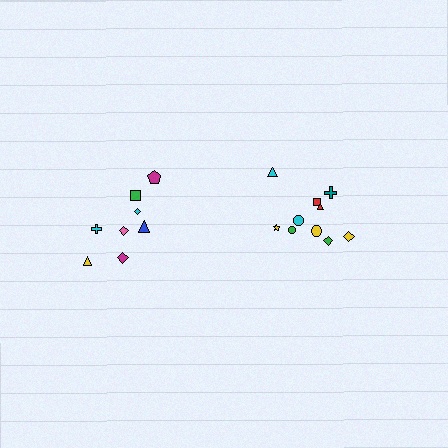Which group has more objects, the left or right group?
The right group.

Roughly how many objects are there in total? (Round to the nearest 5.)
Roughly 20 objects in total.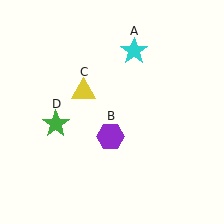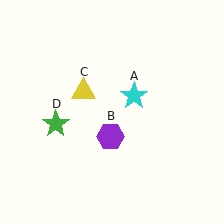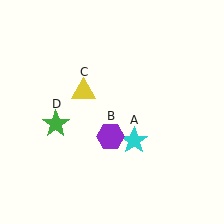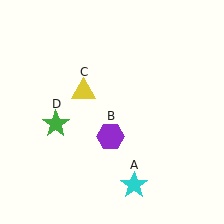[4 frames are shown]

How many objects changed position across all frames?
1 object changed position: cyan star (object A).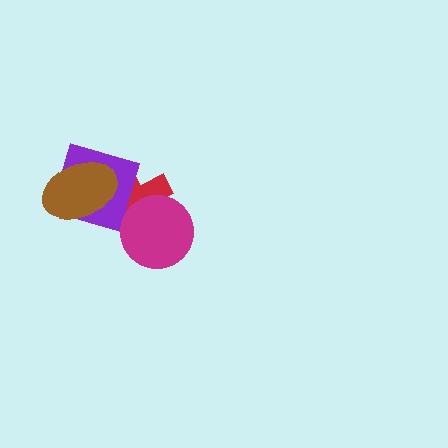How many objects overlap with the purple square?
2 objects overlap with the purple square.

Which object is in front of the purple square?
The brown ellipse is in front of the purple square.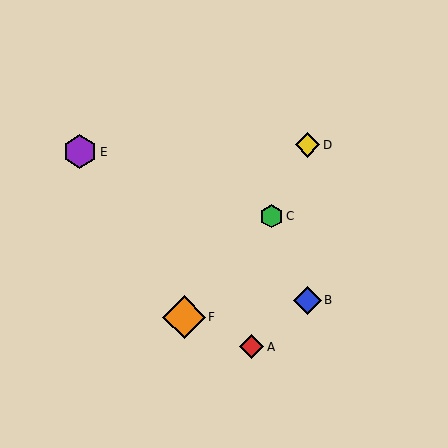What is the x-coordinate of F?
Object F is at x≈184.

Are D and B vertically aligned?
Yes, both are at x≈308.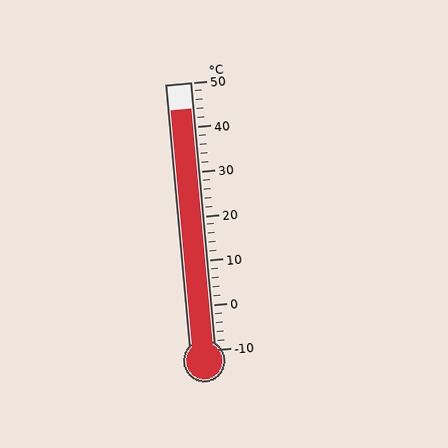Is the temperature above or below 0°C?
The temperature is above 0°C.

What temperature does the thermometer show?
The thermometer shows approximately 44°C.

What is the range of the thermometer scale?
The thermometer scale ranges from -10°C to 50°C.